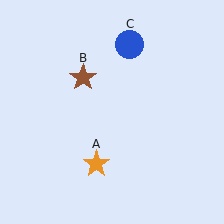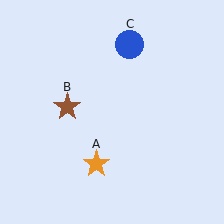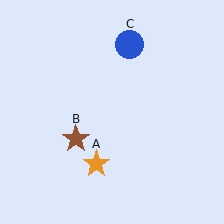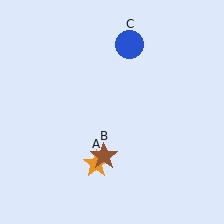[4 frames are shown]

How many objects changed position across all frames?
1 object changed position: brown star (object B).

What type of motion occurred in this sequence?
The brown star (object B) rotated counterclockwise around the center of the scene.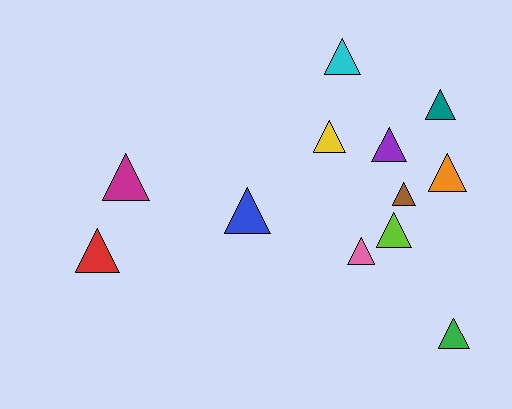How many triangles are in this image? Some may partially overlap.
There are 12 triangles.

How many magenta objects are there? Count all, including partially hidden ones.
There is 1 magenta object.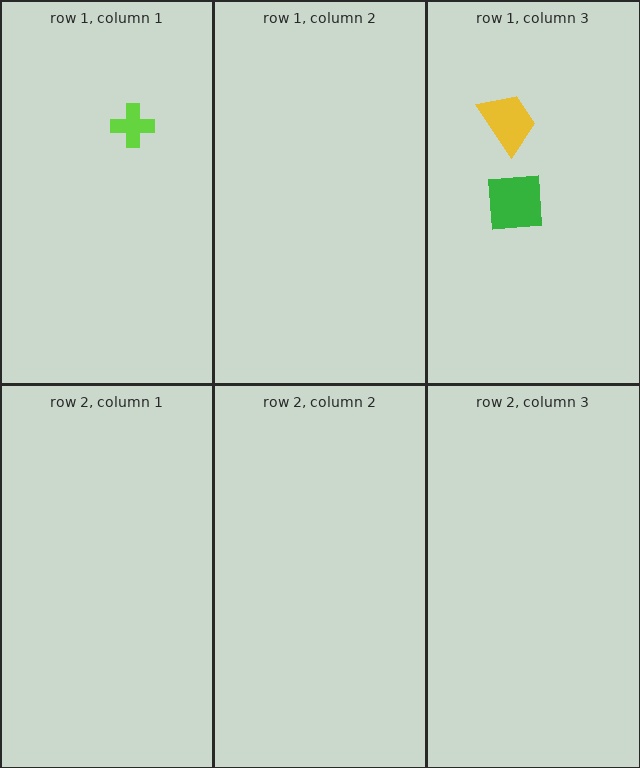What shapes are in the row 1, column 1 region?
The lime cross.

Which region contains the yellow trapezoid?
The row 1, column 3 region.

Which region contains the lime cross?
The row 1, column 1 region.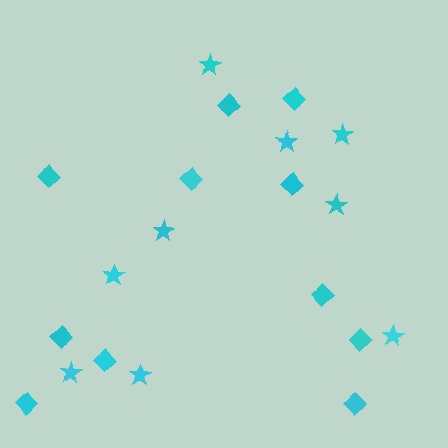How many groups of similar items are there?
There are 2 groups: one group of stars (9) and one group of diamonds (11).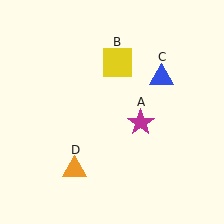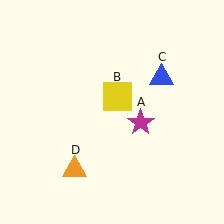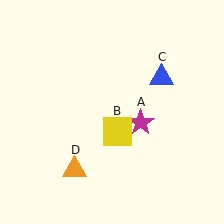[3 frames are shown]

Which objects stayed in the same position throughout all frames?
Magenta star (object A) and blue triangle (object C) and orange triangle (object D) remained stationary.